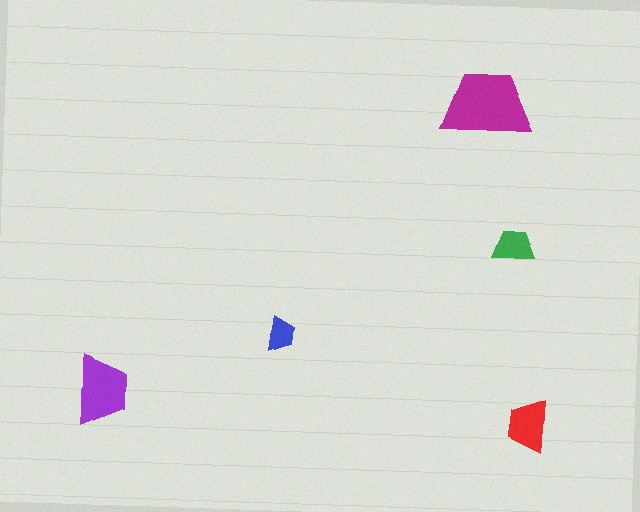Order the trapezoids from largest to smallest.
the magenta one, the purple one, the red one, the green one, the blue one.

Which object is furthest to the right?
The red trapezoid is rightmost.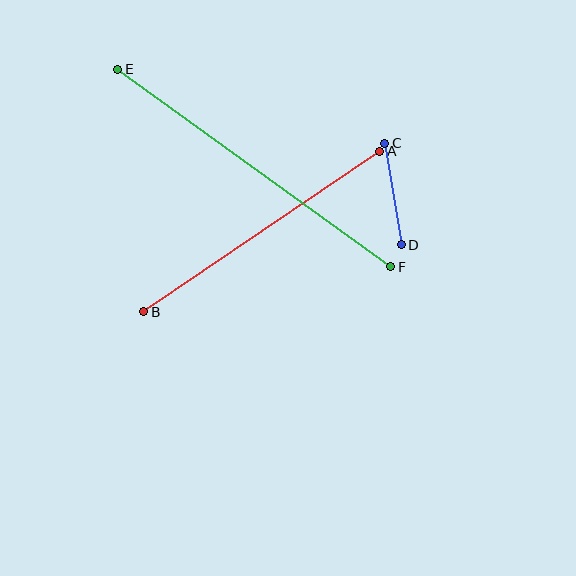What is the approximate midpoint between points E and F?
The midpoint is at approximately (254, 168) pixels.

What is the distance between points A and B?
The distance is approximately 286 pixels.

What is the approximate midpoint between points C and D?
The midpoint is at approximately (393, 194) pixels.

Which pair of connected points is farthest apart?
Points E and F are farthest apart.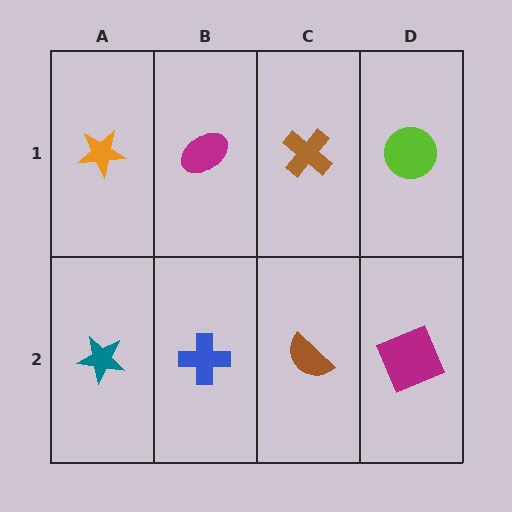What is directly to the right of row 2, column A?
A blue cross.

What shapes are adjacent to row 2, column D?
A lime circle (row 1, column D), a brown semicircle (row 2, column C).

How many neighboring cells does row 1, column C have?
3.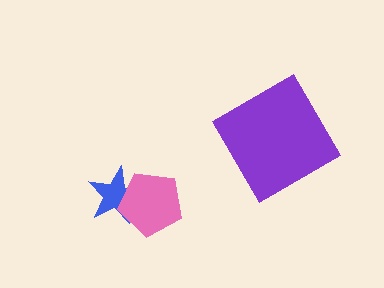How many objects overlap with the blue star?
1 object overlaps with the blue star.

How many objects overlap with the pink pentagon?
1 object overlaps with the pink pentagon.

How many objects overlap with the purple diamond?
0 objects overlap with the purple diamond.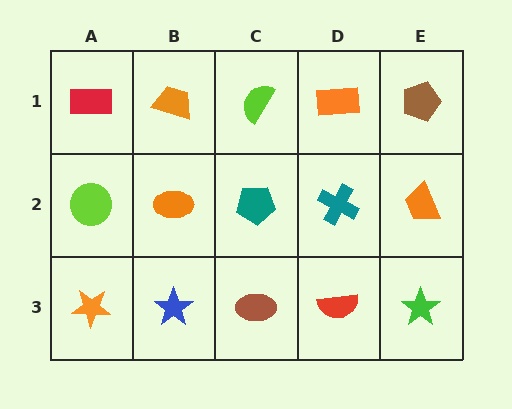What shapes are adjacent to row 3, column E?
An orange trapezoid (row 2, column E), a red semicircle (row 3, column D).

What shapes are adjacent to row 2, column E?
A brown pentagon (row 1, column E), a green star (row 3, column E), a teal cross (row 2, column D).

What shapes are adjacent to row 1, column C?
A teal pentagon (row 2, column C), an orange trapezoid (row 1, column B), an orange rectangle (row 1, column D).